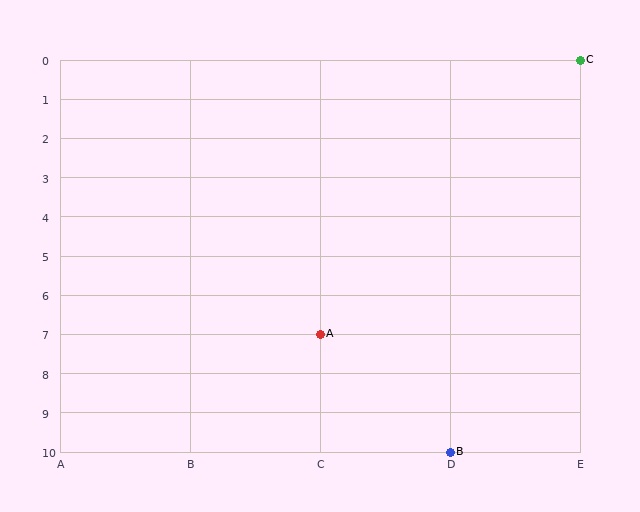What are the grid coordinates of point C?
Point C is at grid coordinates (E, 0).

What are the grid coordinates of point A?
Point A is at grid coordinates (C, 7).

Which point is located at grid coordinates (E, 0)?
Point C is at (E, 0).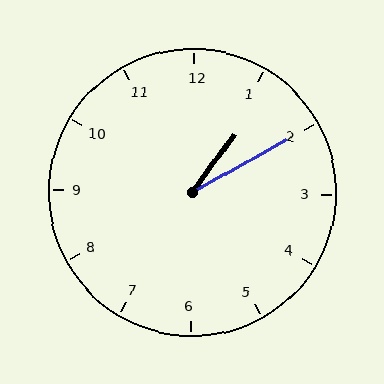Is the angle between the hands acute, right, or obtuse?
It is acute.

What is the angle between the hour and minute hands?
Approximately 25 degrees.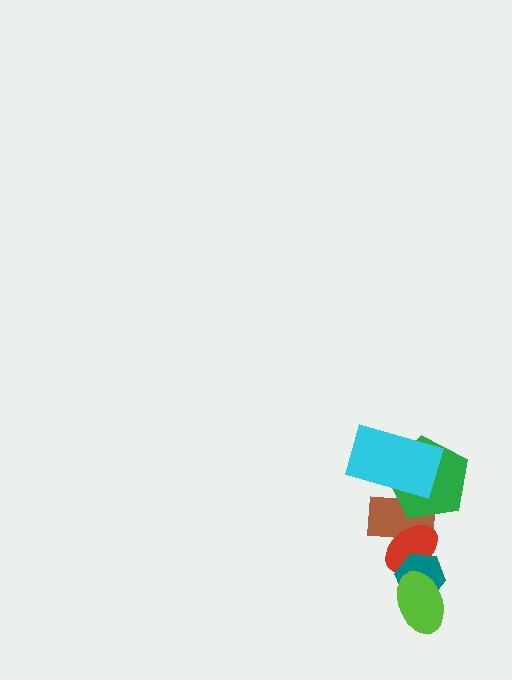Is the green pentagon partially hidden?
Yes, it is partially covered by another shape.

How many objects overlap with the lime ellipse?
2 objects overlap with the lime ellipse.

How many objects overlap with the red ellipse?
3 objects overlap with the red ellipse.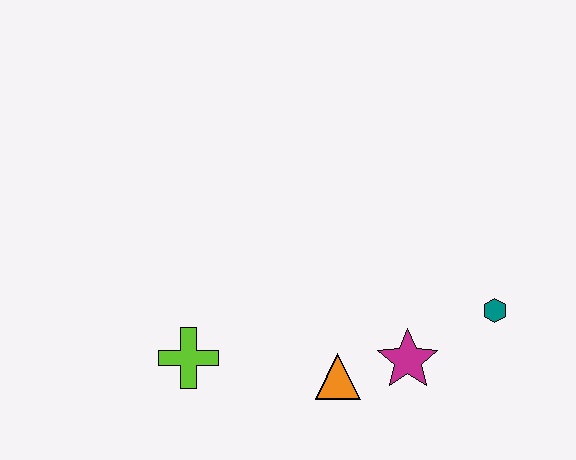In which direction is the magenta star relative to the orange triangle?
The magenta star is to the right of the orange triangle.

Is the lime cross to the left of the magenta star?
Yes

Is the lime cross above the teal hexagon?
No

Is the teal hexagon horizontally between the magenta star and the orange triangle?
No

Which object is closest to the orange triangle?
The magenta star is closest to the orange triangle.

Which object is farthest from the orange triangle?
The teal hexagon is farthest from the orange triangle.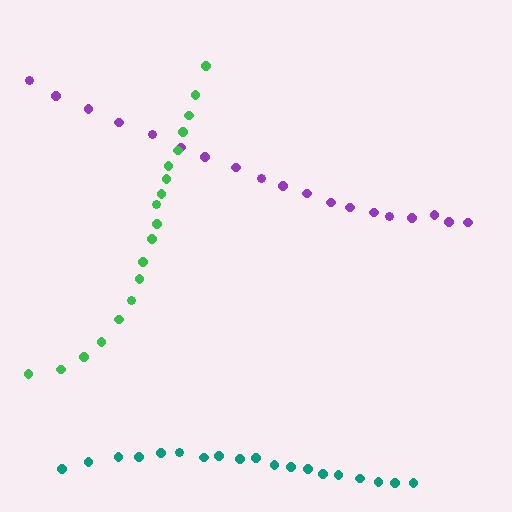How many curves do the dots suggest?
There are 3 distinct paths.